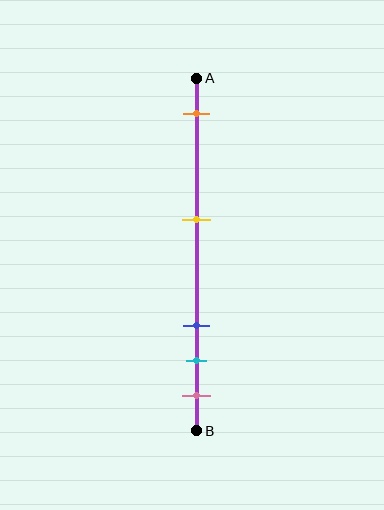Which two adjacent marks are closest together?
The cyan and pink marks are the closest adjacent pair.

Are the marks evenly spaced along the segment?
No, the marks are not evenly spaced.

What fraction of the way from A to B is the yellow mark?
The yellow mark is approximately 40% (0.4) of the way from A to B.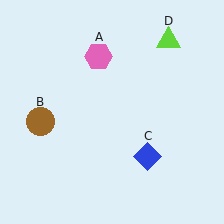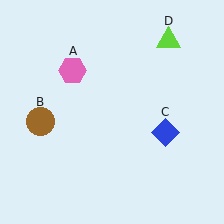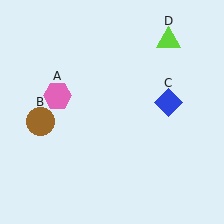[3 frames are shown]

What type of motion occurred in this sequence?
The pink hexagon (object A), blue diamond (object C) rotated counterclockwise around the center of the scene.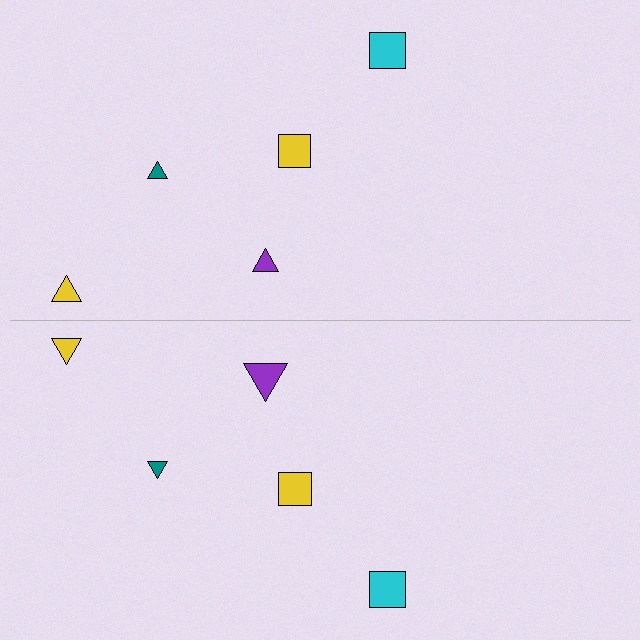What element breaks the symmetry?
The purple triangle on the bottom side has a different size than its mirror counterpart.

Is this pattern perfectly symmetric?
No, the pattern is not perfectly symmetric. The purple triangle on the bottom side has a different size than its mirror counterpart.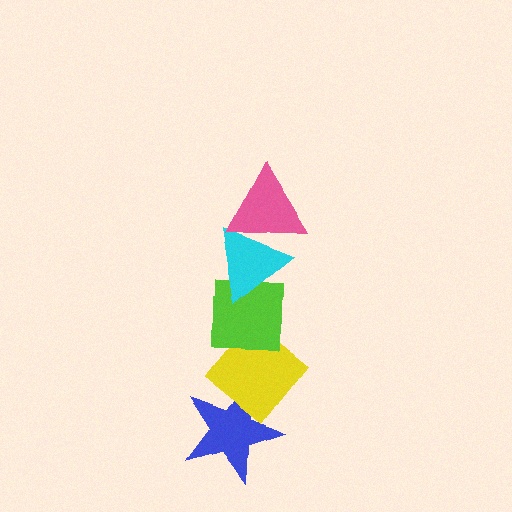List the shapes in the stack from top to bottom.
From top to bottom: the pink triangle, the cyan triangle, the lime square, the yellow diamond, the blue star.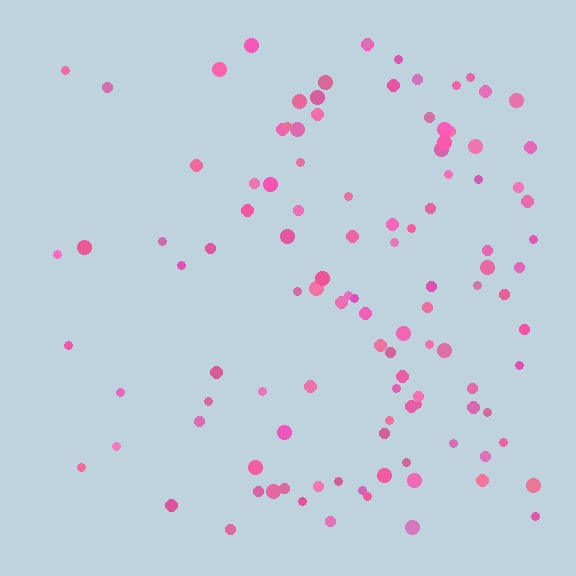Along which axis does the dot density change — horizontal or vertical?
Horizontal.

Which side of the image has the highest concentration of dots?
The right.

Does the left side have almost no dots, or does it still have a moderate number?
Still a moderate number, just noticeably fewer than the right.